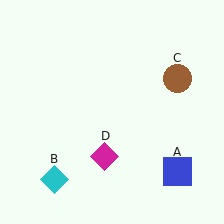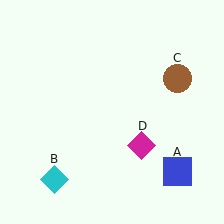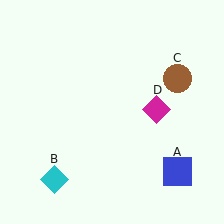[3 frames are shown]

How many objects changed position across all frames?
1 object changed position: magenta diamond (object D).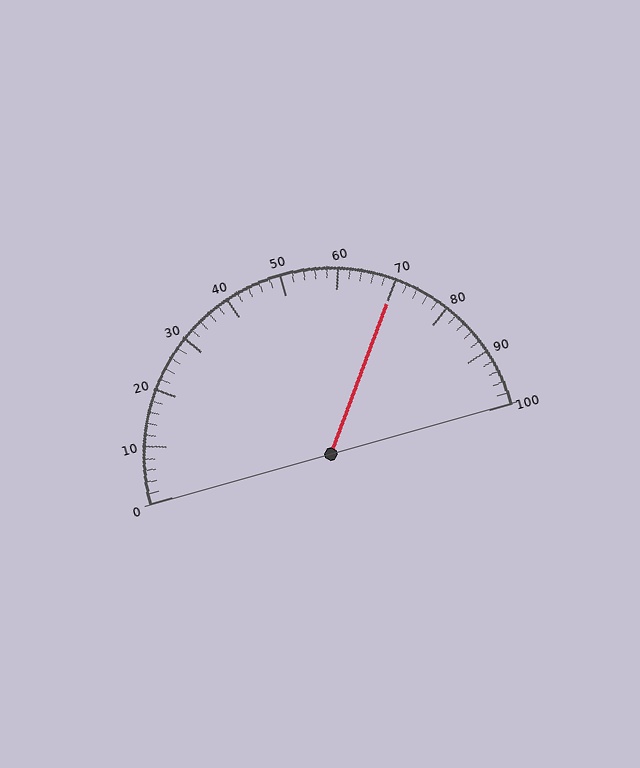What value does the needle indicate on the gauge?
The needle indicates approximately 70.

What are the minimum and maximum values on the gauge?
The gauge ranges from 0 to 100.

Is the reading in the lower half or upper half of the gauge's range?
The reading is in the upper half of the range (0 to 100).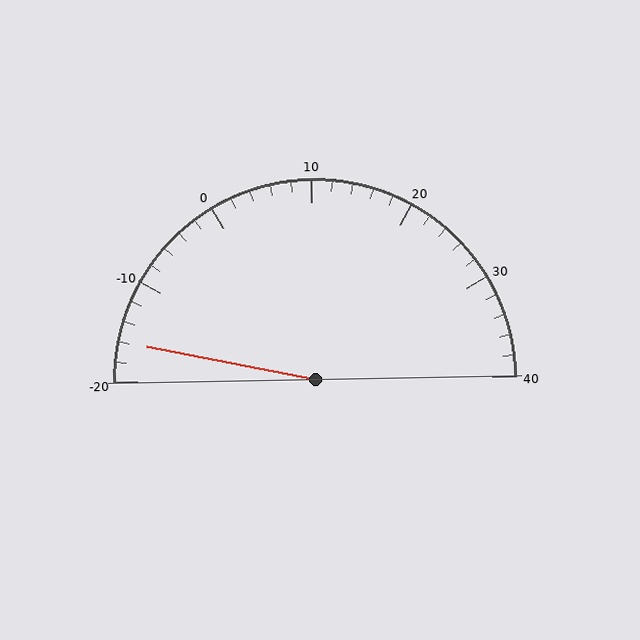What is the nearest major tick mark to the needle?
The nearest major tick mark is -20.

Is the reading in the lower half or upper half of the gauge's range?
The reading is in the lower half of the range (-20 to 40).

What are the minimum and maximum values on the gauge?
The gauge ranges from -20 to 40.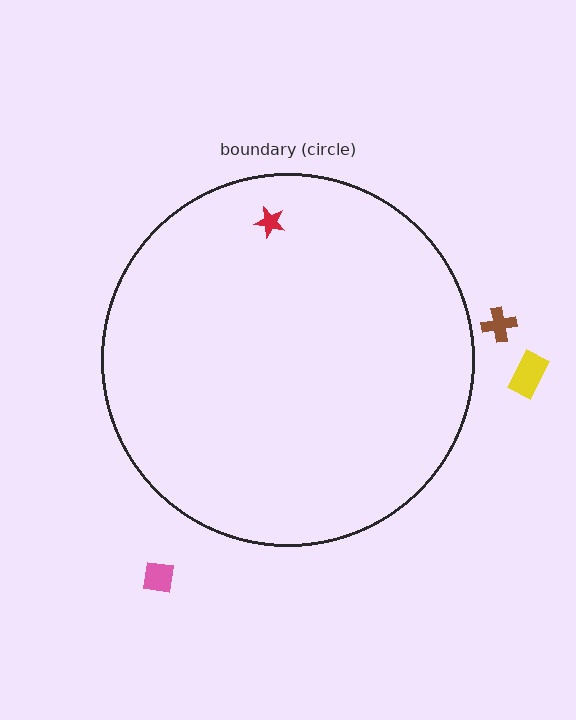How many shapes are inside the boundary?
1 inside, 3 outside.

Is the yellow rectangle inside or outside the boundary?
Outside.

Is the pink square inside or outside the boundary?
Outside.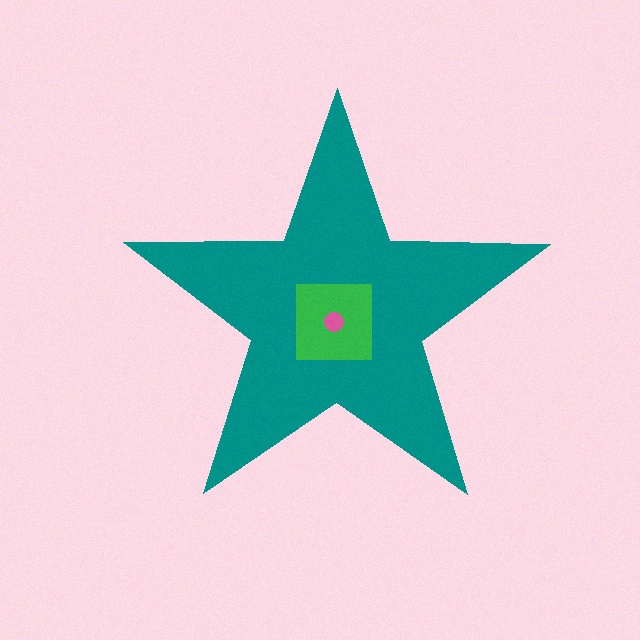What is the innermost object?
The pink circle.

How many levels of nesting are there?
3.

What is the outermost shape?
The teal star.